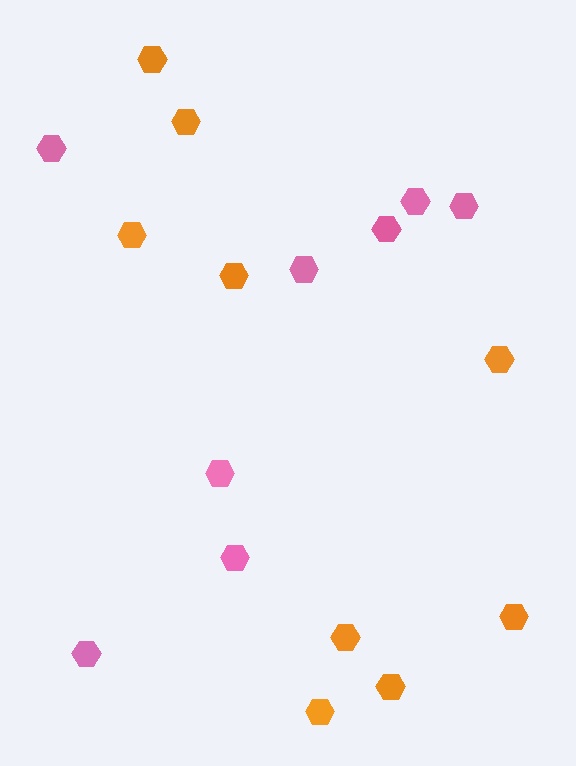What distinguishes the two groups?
There are 2 groups: one group of orange hexagons (9) and one group of pink hexagons (8).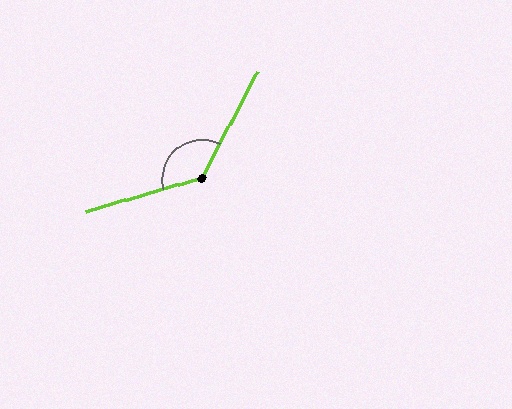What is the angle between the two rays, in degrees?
Approximately 134 degrees.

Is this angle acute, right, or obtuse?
It is obtuse.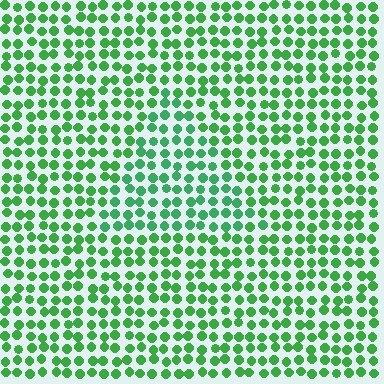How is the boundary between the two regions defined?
The boundary is defined purely by a slight shift in hue (about 18 degrees). Spacing, size, and orientation are identical on both sides.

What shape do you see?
I see a triangle.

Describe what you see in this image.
The image is filled with small green elements in a uniform arrangement. A triangle-shaped region is visible where the elements are tinted to a slightly different hue, forming a subtle color boundary.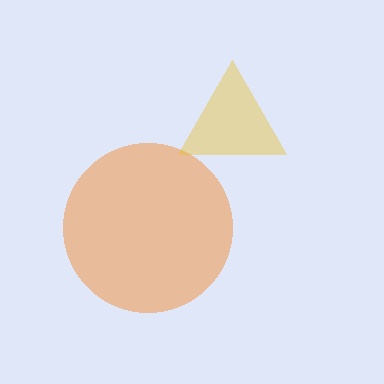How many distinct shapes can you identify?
There are 2 distinct shapes: an orange circle, a yellow triangle.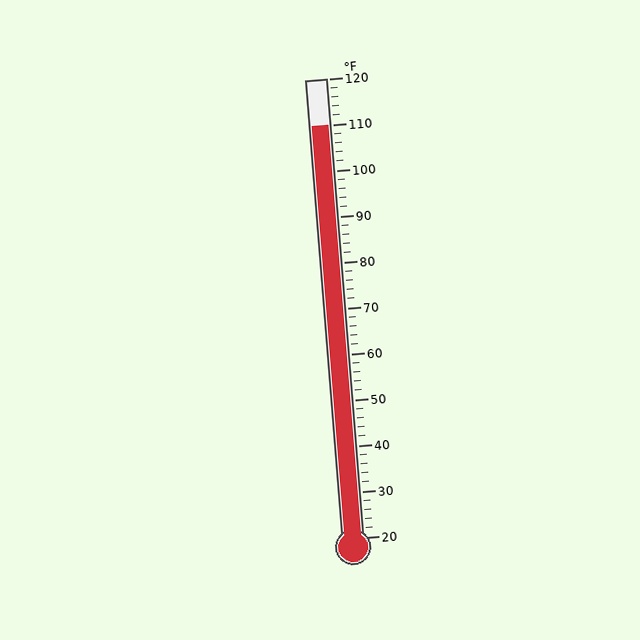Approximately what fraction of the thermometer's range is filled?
The thermometer is filled to approximately 90% of its range.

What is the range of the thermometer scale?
The thermometer scale ranges from 20°F to 120°F.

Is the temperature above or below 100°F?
The temperature is above 100°F.